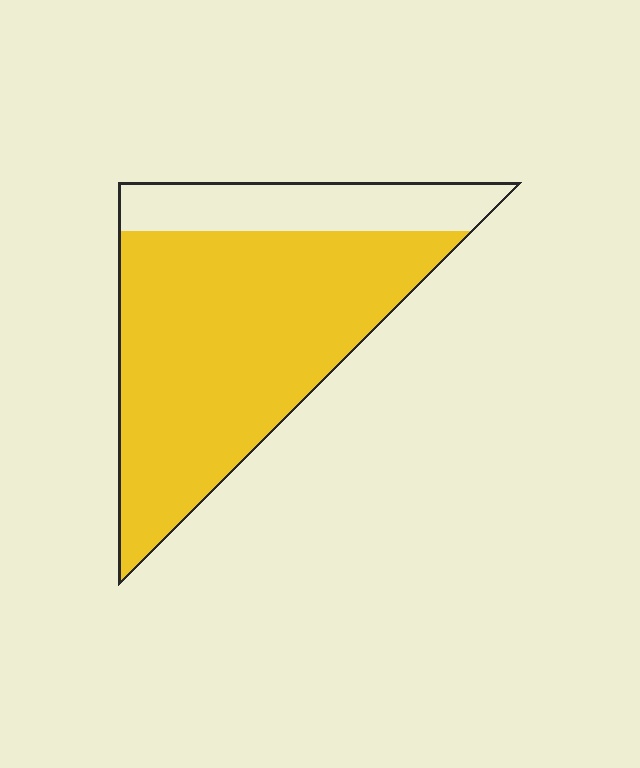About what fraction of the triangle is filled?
About three quarters (3/4).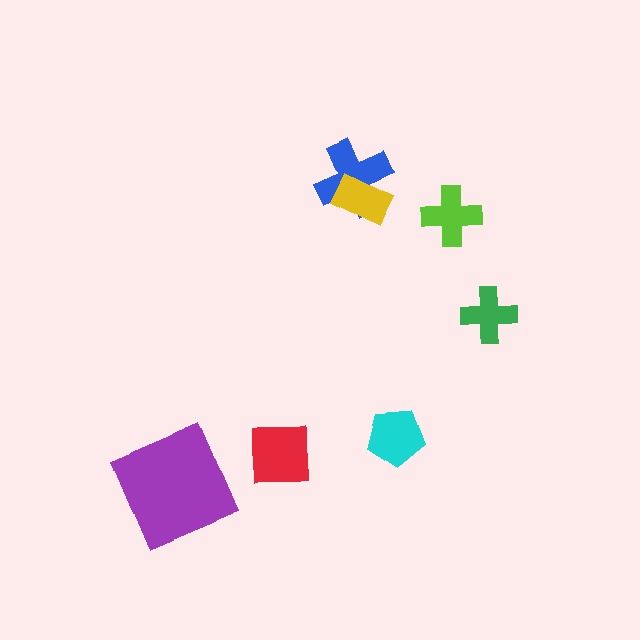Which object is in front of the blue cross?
The yellow rectangle is in front of the blue cross.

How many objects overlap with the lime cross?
0 objects overlap with the lime cross.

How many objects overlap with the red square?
0 objects overlap with the red square.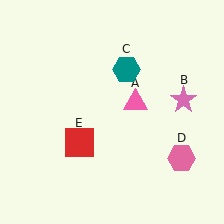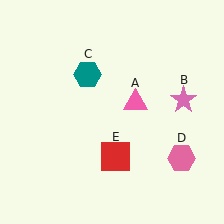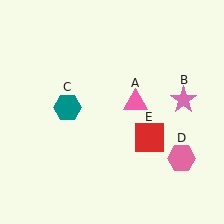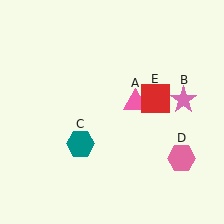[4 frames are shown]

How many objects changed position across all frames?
2 objects changed position: teal hexagon (object C), red square (object E).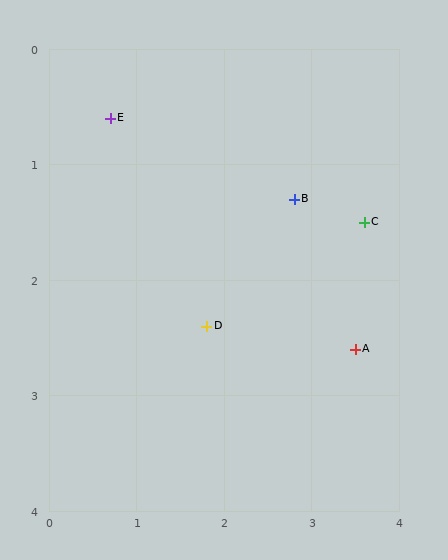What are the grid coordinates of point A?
Point A is at approximately (3.5, 2.6).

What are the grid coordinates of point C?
Point C is at approximately (3.6, 1.5).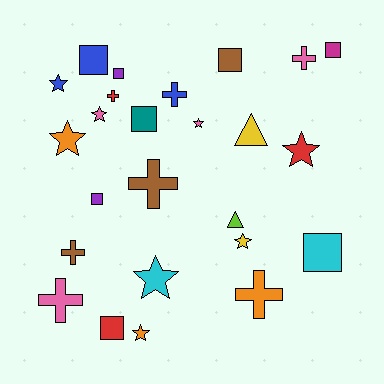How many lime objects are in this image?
There is 1 lime object.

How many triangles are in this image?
There are 2 triangles.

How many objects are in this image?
There are 25 objects.